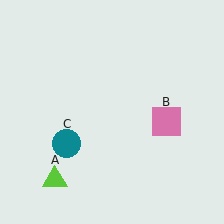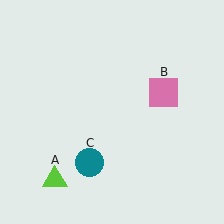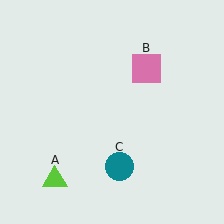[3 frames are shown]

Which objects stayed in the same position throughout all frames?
Lime triangle (object A) remained stationary.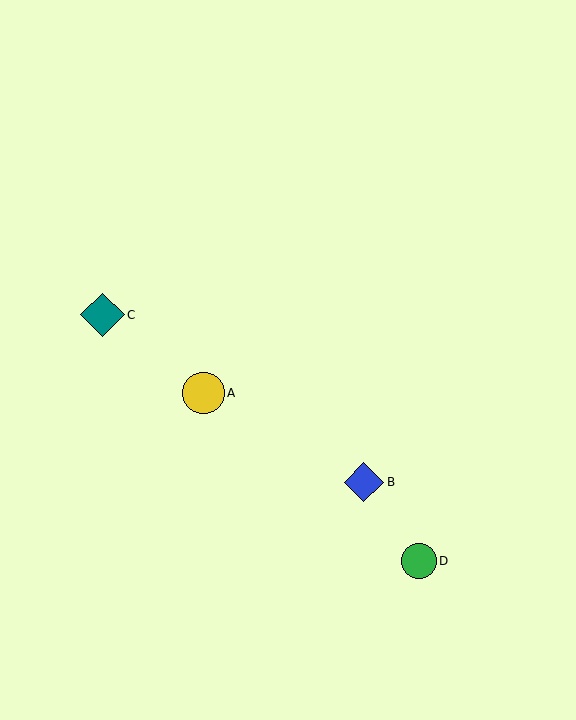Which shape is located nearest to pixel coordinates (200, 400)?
The yellow circle (labeled A) at (204, 393) is nearest to that location.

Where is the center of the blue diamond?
The center of the blue diamond is at (364, 482).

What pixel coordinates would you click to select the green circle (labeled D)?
Click at (419, 561) to select the green circle D.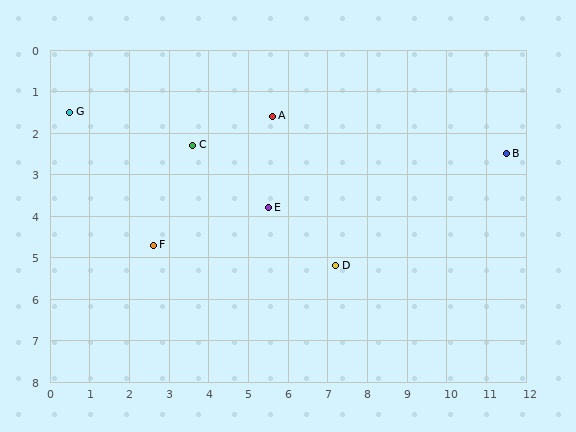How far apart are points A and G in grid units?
Points A and G are about 5.1 grid units apart.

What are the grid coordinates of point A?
Point A is at approximately (5.6, 1.6).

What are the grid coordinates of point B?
Point B is at approximately (11.5, 2.5).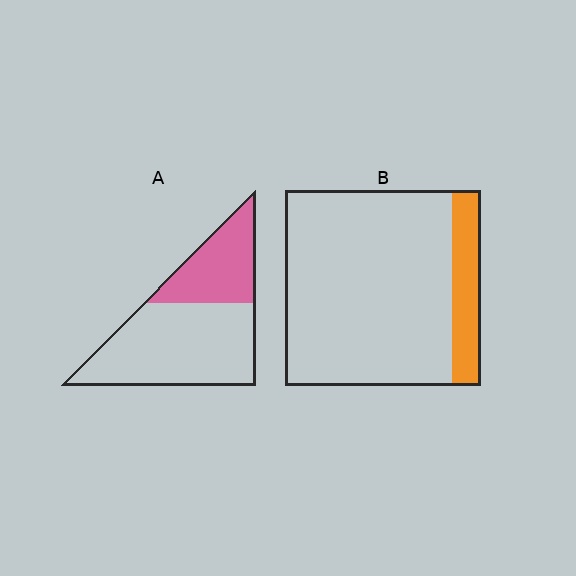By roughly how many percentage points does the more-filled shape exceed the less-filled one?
By roughly 20 percentage points (A over B).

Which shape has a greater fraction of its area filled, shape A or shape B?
Shape A.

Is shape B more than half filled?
No.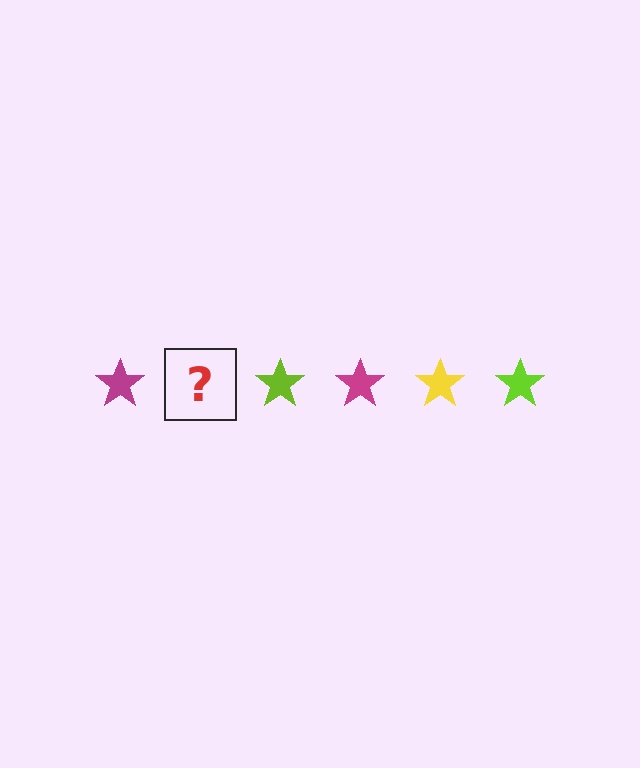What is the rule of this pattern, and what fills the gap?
The rule is that the pattern cycles through magenta, yellow, lime stars. The gap should be filled with a yellow star.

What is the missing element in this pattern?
The missing element is a yellow star.